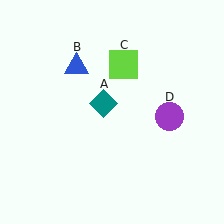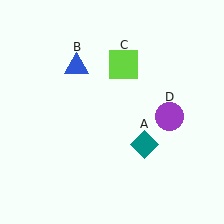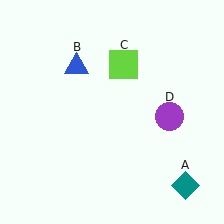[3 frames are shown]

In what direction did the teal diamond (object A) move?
The teal diamond (object A) moved down and to the right.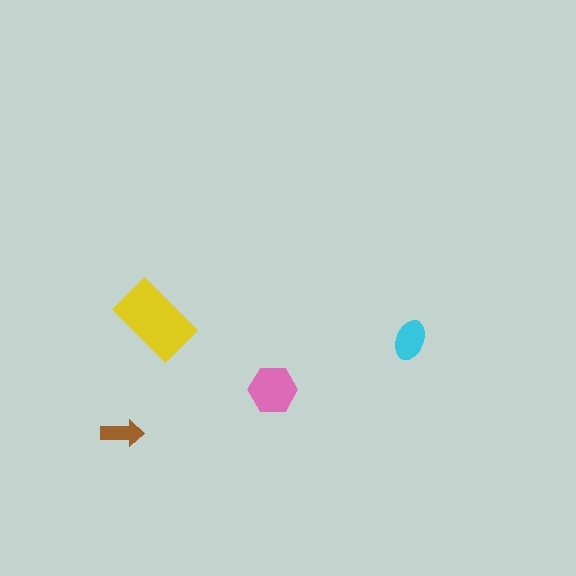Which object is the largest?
The yellow rectangle.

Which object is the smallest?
The brown arrow.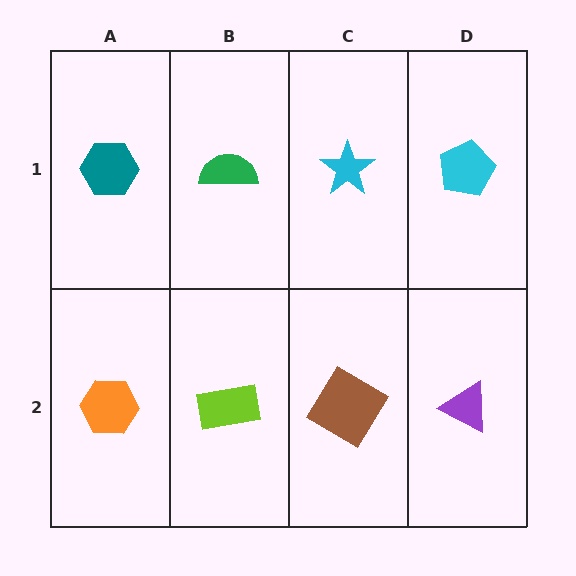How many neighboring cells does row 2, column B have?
3.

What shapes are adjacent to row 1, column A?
An orange hexagon (row 2, column A), a green semicircle (row 1, column B).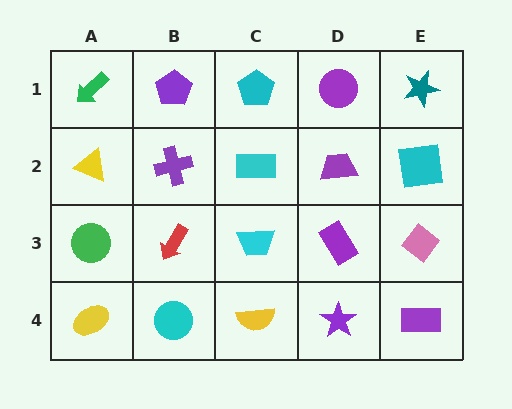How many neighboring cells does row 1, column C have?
3.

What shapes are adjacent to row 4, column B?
A red arrow (row 3, column B), a yellow ellipse (row 4, column A), a yellow semicircle (row 4, column C).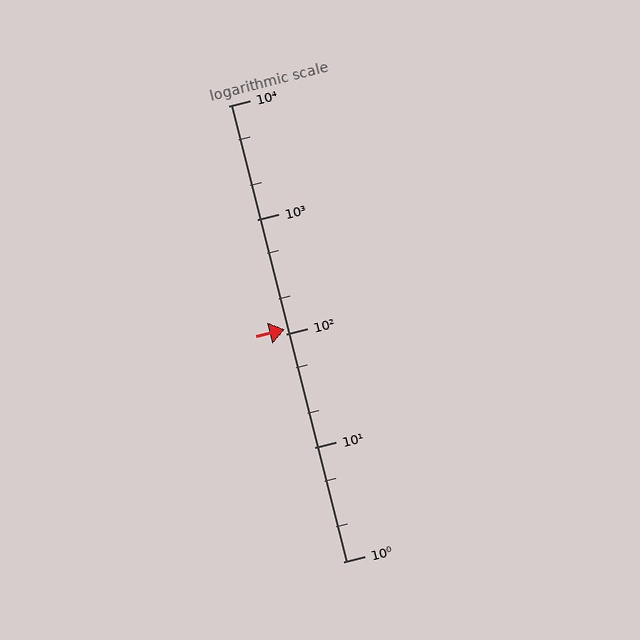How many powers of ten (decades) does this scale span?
The scale spans 4 decades, from 1 to 10000.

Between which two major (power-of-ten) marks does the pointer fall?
The pointer is between 100 and 1000.